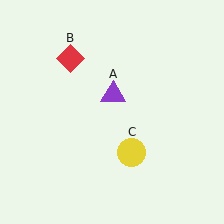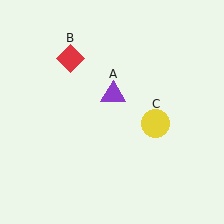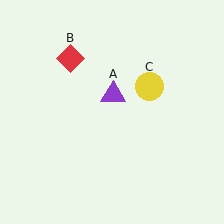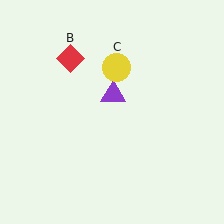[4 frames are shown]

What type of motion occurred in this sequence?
The yellow circle (object C) rotated counterclockwise around the center of the scene.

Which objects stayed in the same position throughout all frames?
Purple triangle (object A) and red diamond (object B) remained stationary.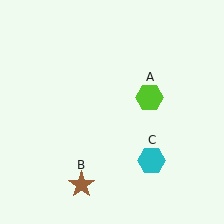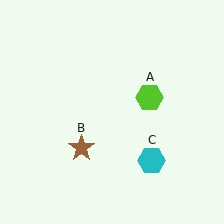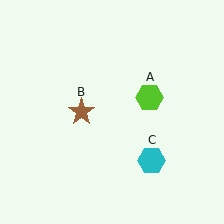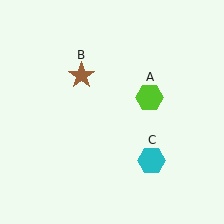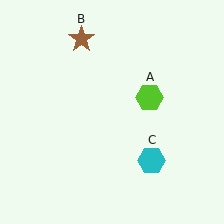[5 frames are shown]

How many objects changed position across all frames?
1 object changed position: brown star (object B).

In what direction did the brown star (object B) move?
The brown star (object B) moved up.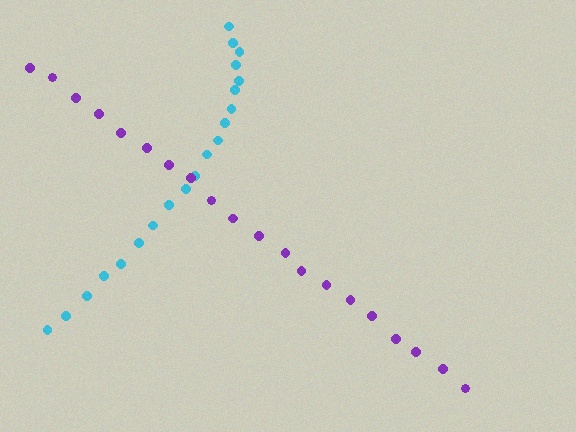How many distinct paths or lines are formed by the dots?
There are 2 distinct paths.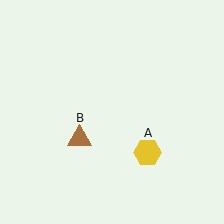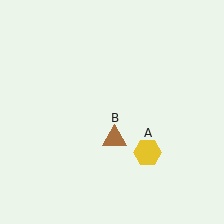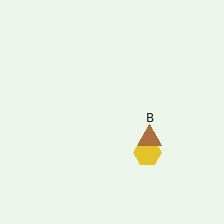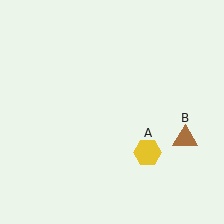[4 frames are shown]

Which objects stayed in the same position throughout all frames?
Yellow hexagon (object A) remained stationary.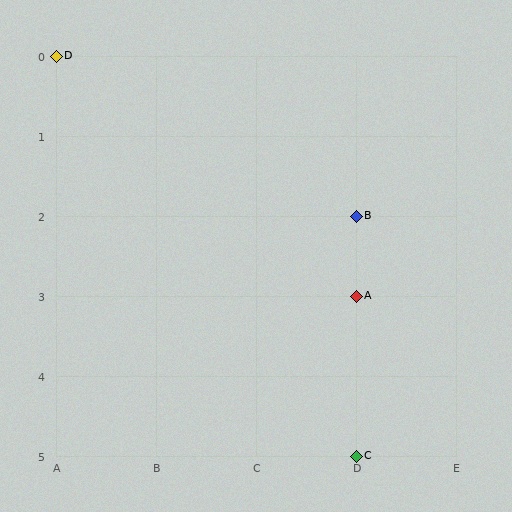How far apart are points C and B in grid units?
Points C and B are 3 rows apart.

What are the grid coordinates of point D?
Point D is at grid coordinates (A, 0).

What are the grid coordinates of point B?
Point B is at grid coordinates (D, 2).